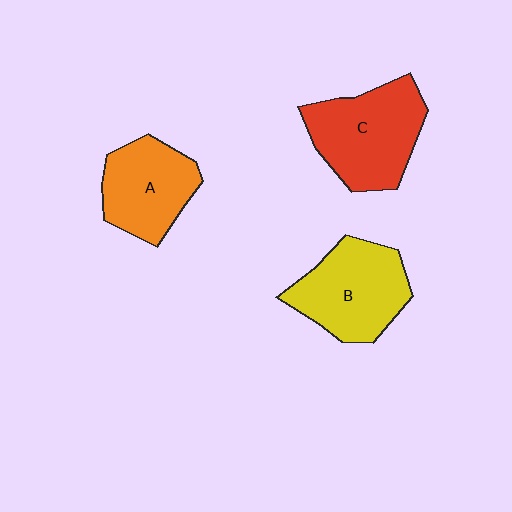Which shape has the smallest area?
Shape A (orange).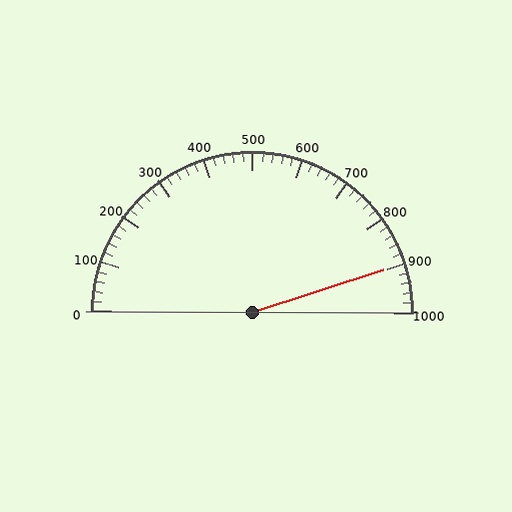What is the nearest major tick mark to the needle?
The nearest major tick mark is 900.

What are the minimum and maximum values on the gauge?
The gauge ranges from 0 to 1000.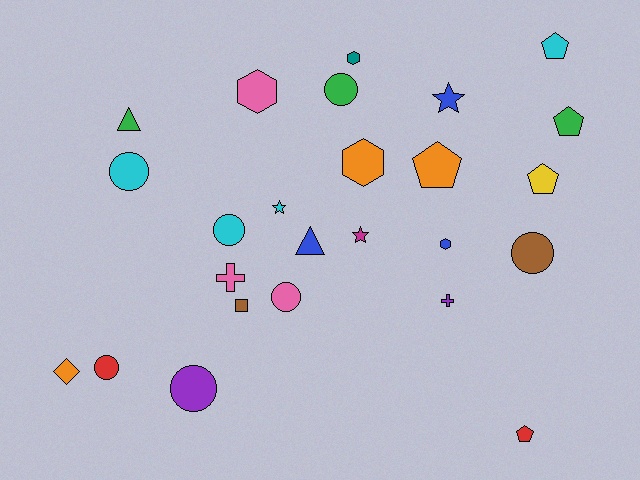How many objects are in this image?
There are 25 objects.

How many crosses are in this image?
There are 2 crosses.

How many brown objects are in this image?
There are 2 brown objects.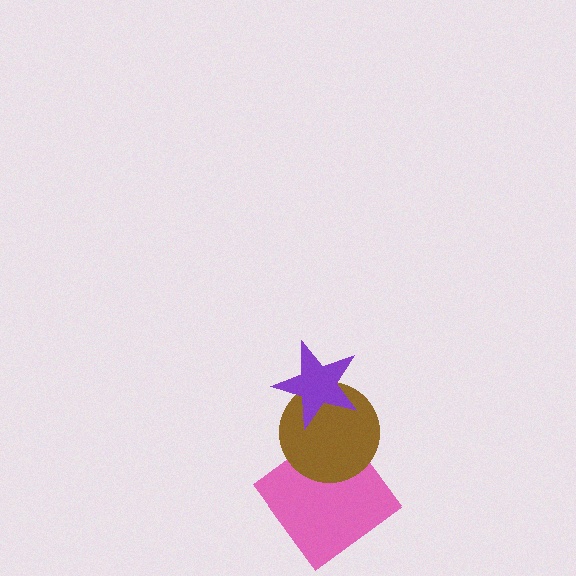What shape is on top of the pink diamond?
The brown circle is on top of the pink diamond.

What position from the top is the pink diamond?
The pink diamond is 3rd from the top.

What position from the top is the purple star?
The purple star is 1st from the top.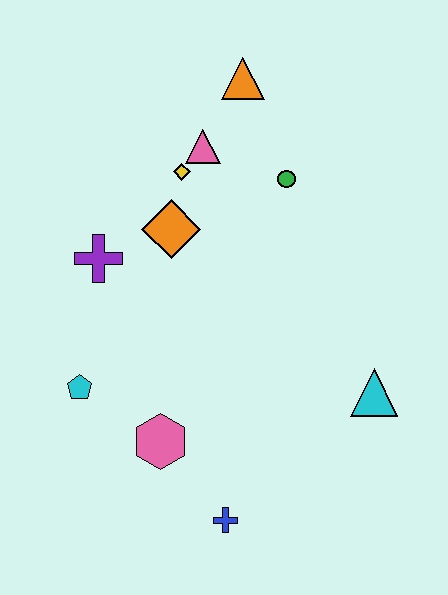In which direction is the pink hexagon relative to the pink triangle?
The pink hexagon is below the pink triangle.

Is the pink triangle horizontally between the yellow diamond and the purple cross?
No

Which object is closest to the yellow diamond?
The pink triangle is closest to the yellow diamond.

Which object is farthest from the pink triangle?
The blue cross is farthest from the pink triangle.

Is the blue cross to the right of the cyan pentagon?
Yes